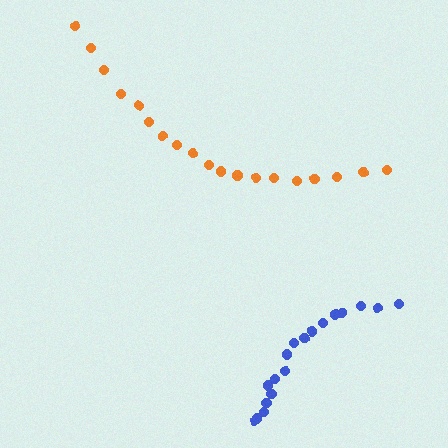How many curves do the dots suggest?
There are 2 distinct paths.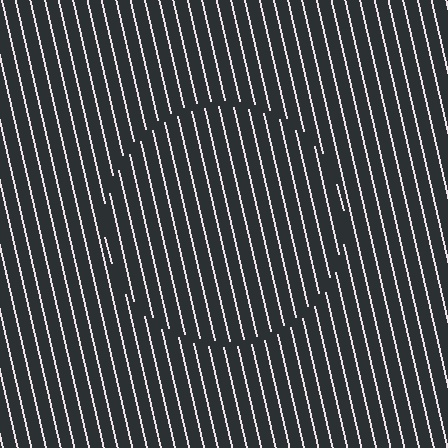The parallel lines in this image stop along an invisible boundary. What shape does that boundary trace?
An illusory circle. The interior of the shape contains the same grating, shifted by half a period — the contour is defined by the phase discontinuity where line-ends from the inner and outer gratings abut.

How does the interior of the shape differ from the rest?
The interior of the shape contains the same grating, shifted by half a period — the contour is defined by the phase discontinuity where line-ends from the inner and outer gratings abut.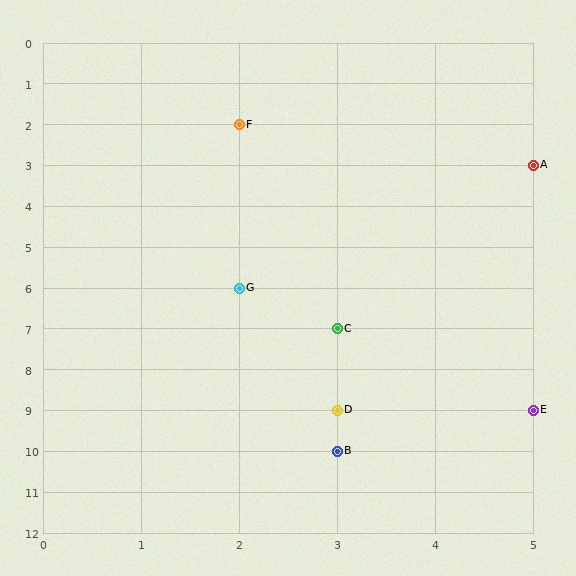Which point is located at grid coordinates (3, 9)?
Point D is at (3, 9).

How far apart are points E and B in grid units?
Points E and B are 2 columns and 1 row apart (about 2.2 grid units diagonally).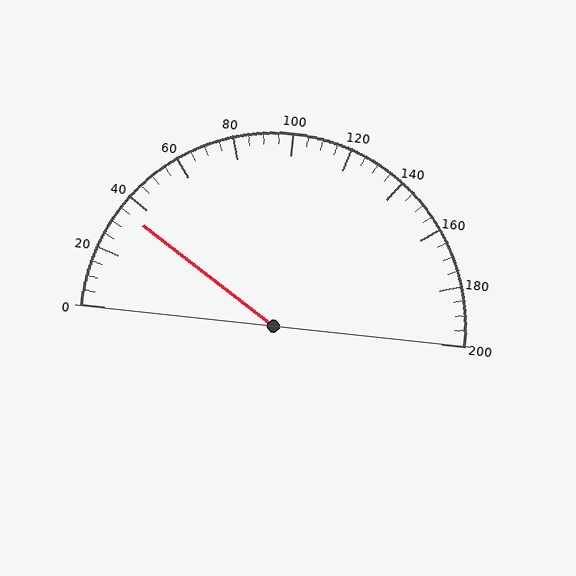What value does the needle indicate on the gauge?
The needle indicates approximately 35.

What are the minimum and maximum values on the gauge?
The gauge ranges from 0 to 200.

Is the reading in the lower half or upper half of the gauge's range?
The reading is in the lower half of the range (0 to 200).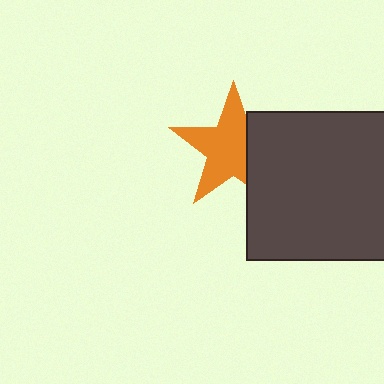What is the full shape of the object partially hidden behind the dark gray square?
The partially hidden object is an orange star.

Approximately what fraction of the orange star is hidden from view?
Roughly 32% of the orange star is hidden behind the dark gray square.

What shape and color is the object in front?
The object in front is a dark gray square.